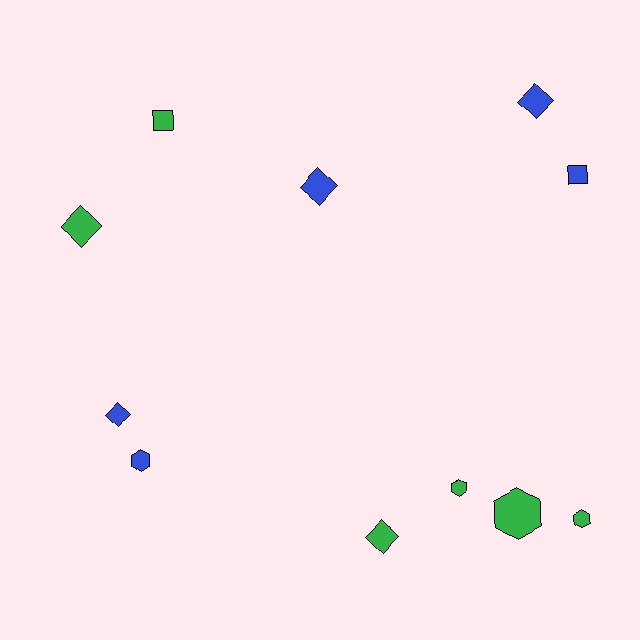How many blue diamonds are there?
There are 3 blue diamonds.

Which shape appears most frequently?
Diamond, with 5 objects.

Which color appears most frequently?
Green, with 6 objects.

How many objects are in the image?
There are 11 objects.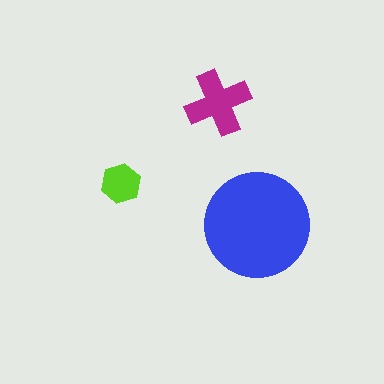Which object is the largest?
The blue circle.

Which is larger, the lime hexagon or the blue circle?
The blue circle.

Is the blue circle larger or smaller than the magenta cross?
Larger.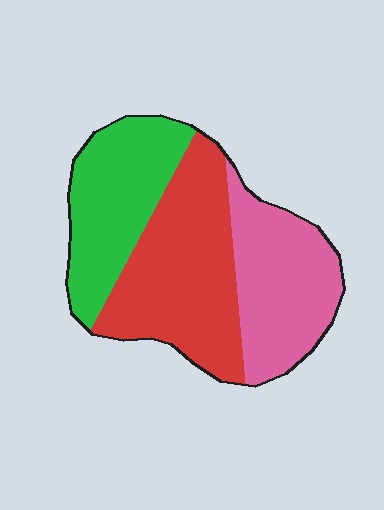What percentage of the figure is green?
Green covers 29% of the figure.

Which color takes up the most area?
Red, at roughly 40%.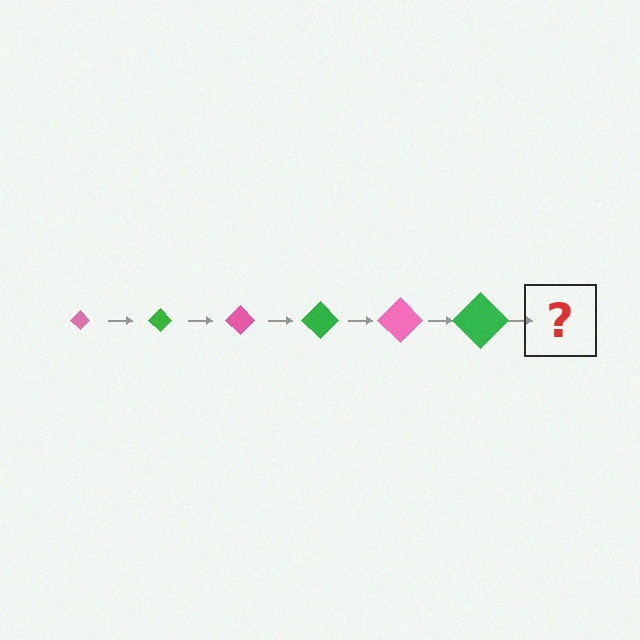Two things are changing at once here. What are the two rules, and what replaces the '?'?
The two rules are that the diamond grows larger each step and the color cycles through pink and green. The '?' should be a pink diamond, larger than the previous one.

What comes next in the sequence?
The next element should be a pink diamond, larger than the previous one.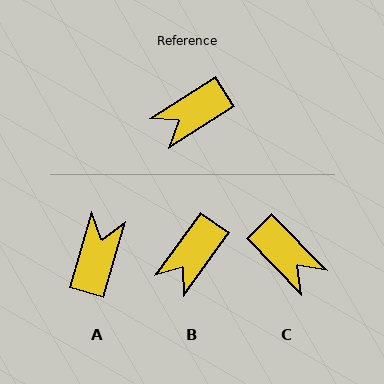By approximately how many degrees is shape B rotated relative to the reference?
Approximately 22 degrees counter-clockwise.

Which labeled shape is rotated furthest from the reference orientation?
A, about 138 degrees away.